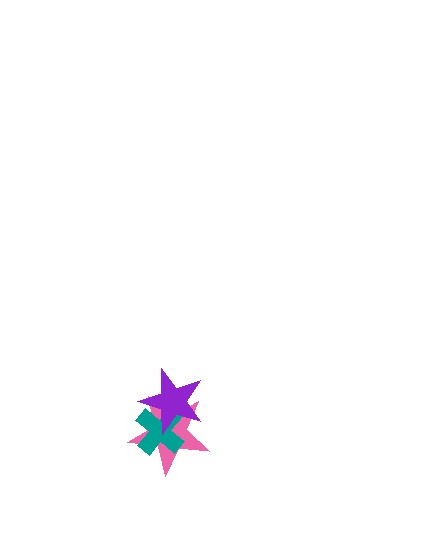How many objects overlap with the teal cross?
2 objects overlap with the teal cross.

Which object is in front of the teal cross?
The purple star is in front of the teal cross.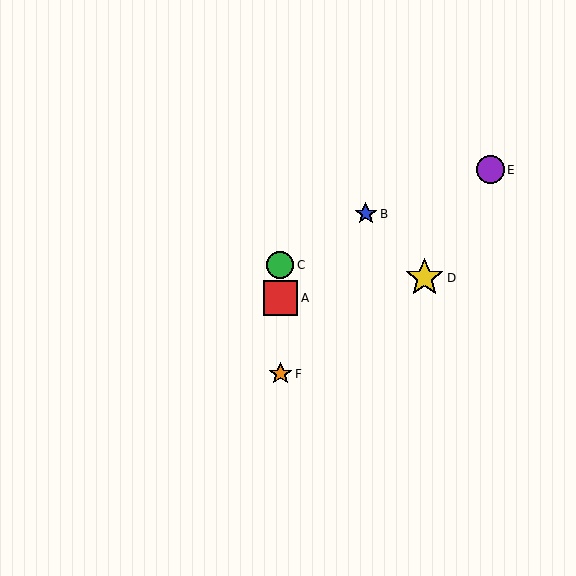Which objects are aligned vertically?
Objects A, C, F are aligned vertically.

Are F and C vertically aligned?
Yes, both are at x≈280.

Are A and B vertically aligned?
No, A is at x≈280 and B is at x≈366.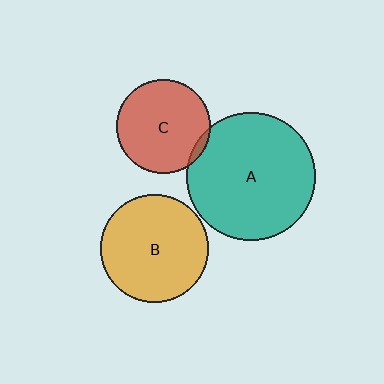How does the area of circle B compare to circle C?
Approximately 1.3 times.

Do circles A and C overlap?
Yes.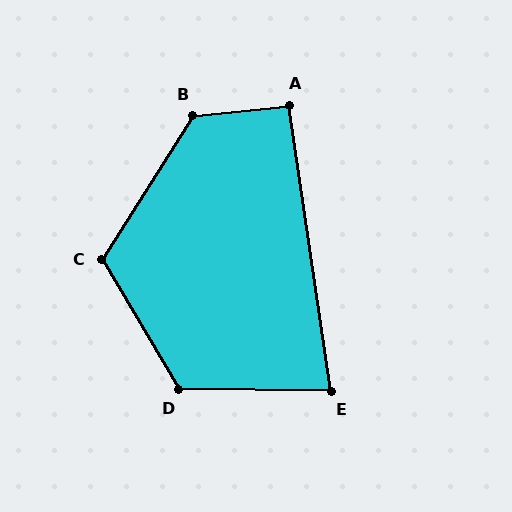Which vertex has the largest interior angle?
B, at approximately 128 degrees.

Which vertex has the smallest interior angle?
E, at approximately 81 degrees.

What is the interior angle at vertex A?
Approximately 92 degrees (approximately right).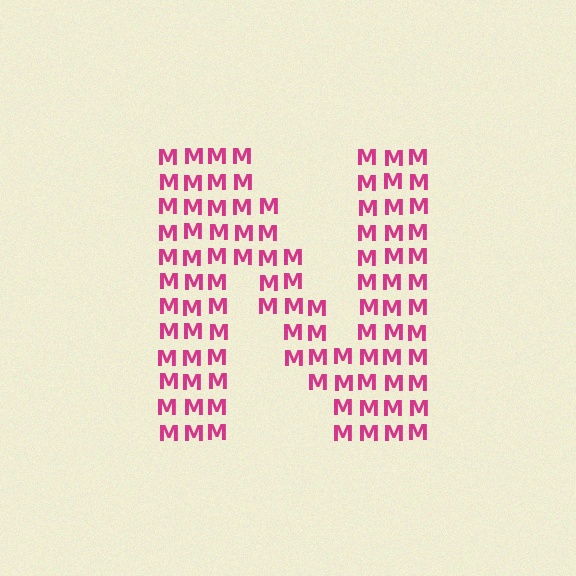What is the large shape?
The large shape is the letter N.